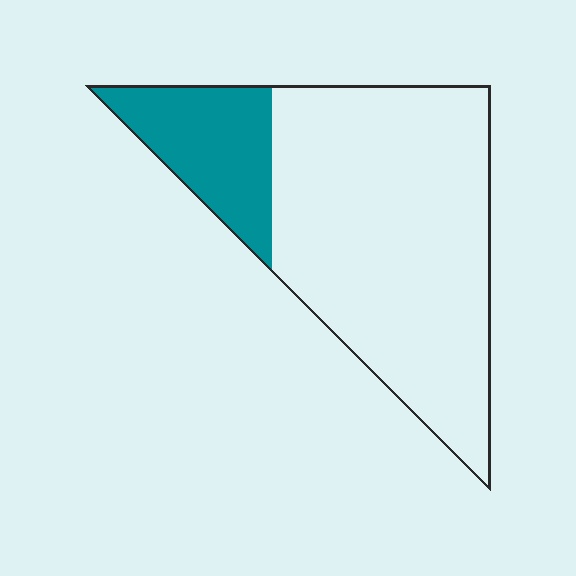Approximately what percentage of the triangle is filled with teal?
Approximately 20%.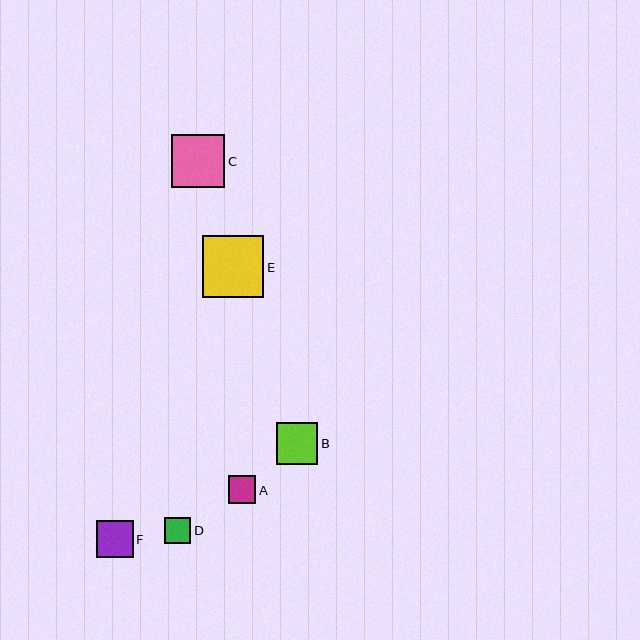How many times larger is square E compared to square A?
Square E is approximately 2.2 times the size of square A.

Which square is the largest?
Square E is the largest with a size of approximately 62 pixels.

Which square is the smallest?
Square D is the smallest with a size of approximately 26 pixels.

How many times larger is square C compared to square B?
Square C is approximately 1.3 times the size of square B.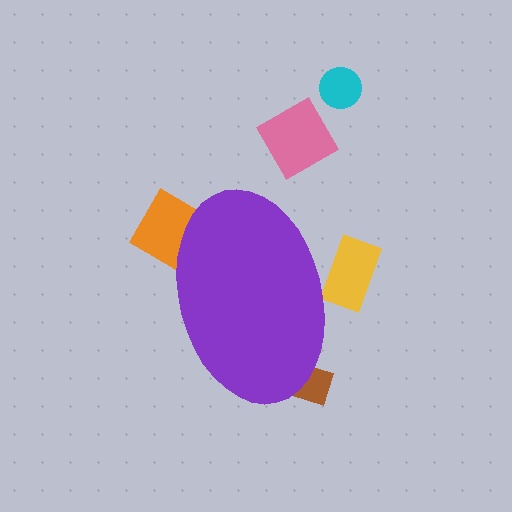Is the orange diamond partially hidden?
Yes, the orange diamond is partially hidden behind the purple ellipse.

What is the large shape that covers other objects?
A purple ellipse.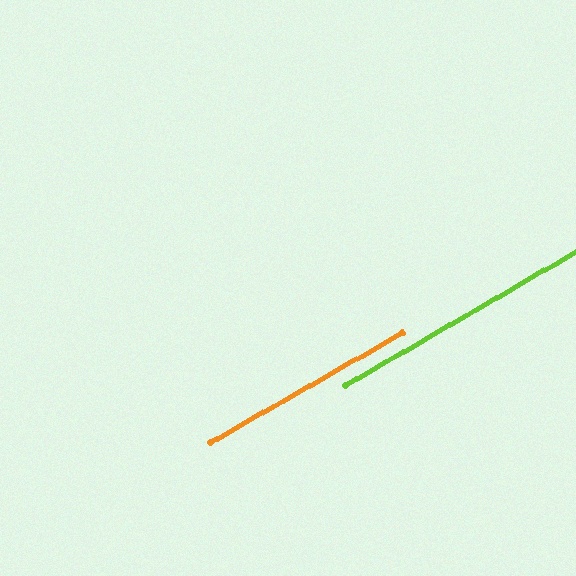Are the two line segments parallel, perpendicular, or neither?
Parallel — their directions differ by only 0.3°.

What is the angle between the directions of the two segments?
Approximately 0 degrees.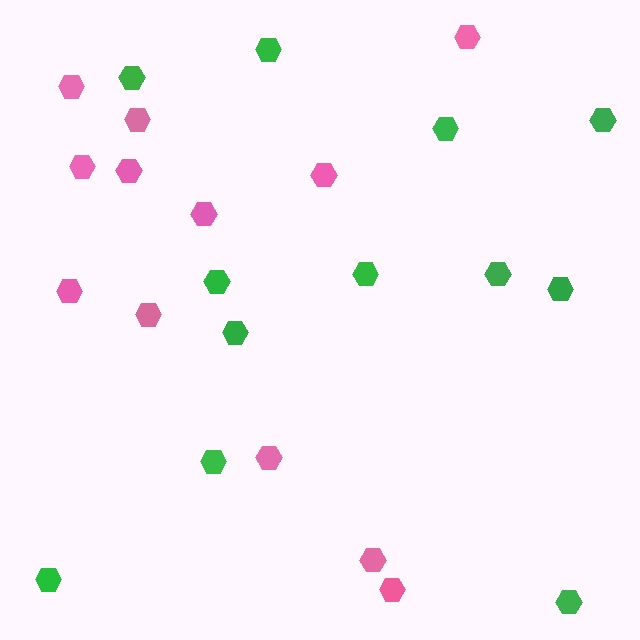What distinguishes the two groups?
There are 2 groups: one group of green hexagons (12) and one group of pink hexagons (12).